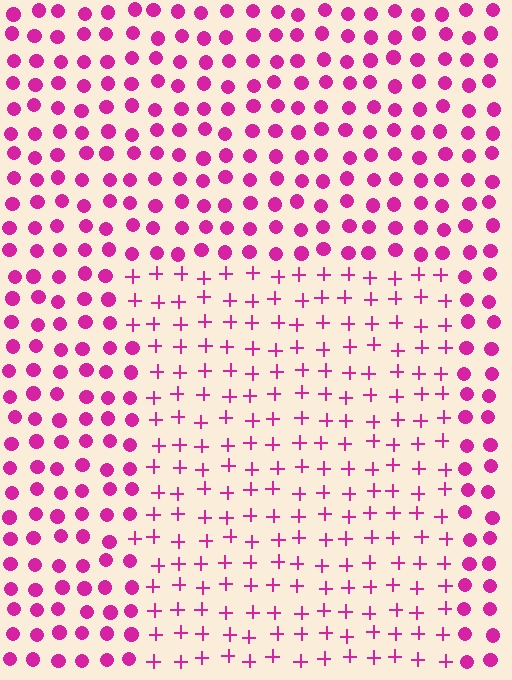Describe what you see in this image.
The image is filled with small magenta elements arranged in a uniform grid. A rectangle-shaped region contains plus signs, while the surrounding area contains circles. The boundary is defined purely by the change in element shape.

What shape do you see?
I see a rectangle.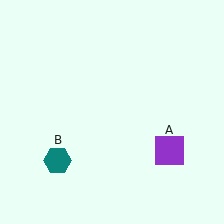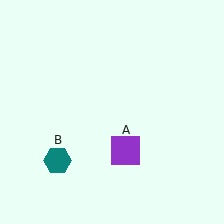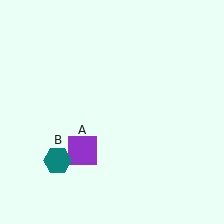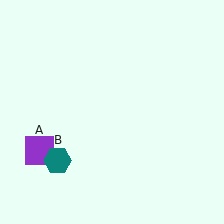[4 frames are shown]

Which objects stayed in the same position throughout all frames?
Teal hexagon (object B) remained stationary.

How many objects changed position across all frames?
1 object changed position: purple square (object A).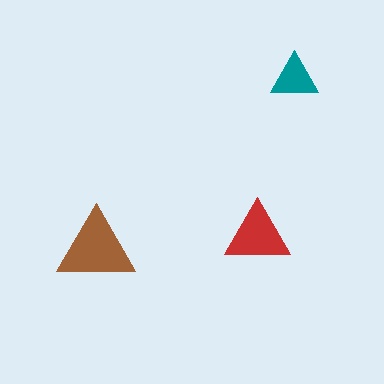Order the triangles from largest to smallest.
the brown one, the red one, the teal one.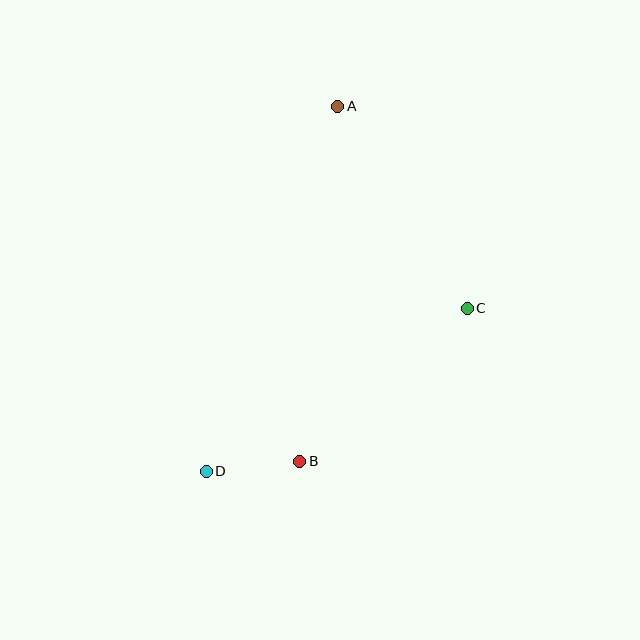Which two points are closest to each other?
Points B and D are closest to each other.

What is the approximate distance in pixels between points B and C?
The distance between B and C is approximately 227 pixels.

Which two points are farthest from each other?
Points A and D are farthest from each other.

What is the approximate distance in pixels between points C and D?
The distance between C and D is approximately 307 pixels.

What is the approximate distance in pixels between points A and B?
The distance between A and B is approximately 357 pixels.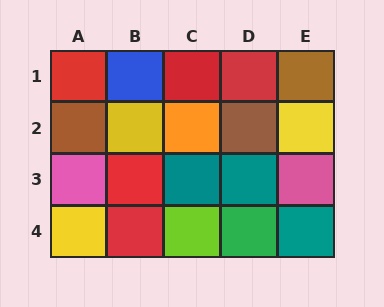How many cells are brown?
3 cells are brown.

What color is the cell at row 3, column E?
Pink.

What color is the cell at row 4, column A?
Yellow.